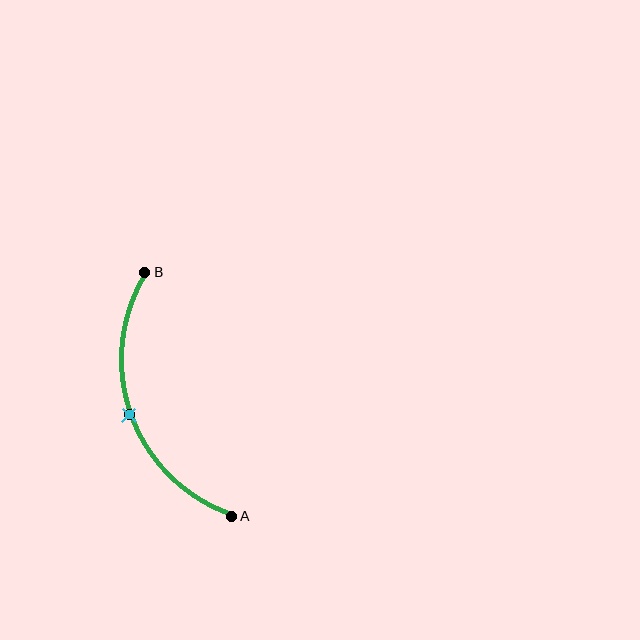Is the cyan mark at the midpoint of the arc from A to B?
Yes. The cyan mark lies on the arc at equal arc-length from both A and B — it is the arc midpoint.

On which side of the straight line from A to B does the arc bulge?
The arc bulges to the left of the straight line connecting A and B.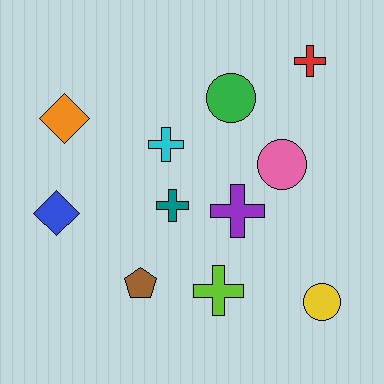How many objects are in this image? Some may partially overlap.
There are 11 objects.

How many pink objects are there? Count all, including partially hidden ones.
There is 1 pink object.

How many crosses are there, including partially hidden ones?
There are 5 crosses.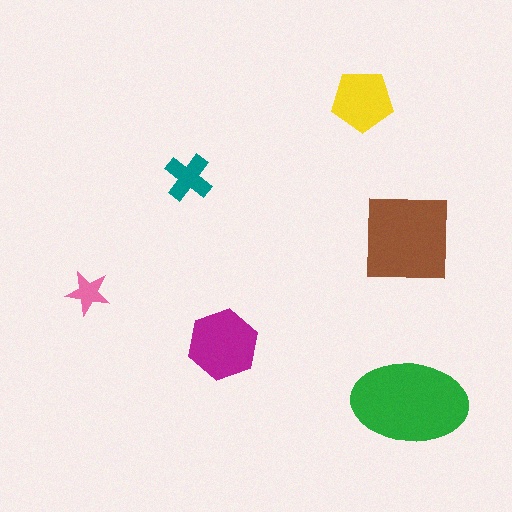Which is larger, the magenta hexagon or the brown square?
The brown square.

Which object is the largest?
The green ellipse.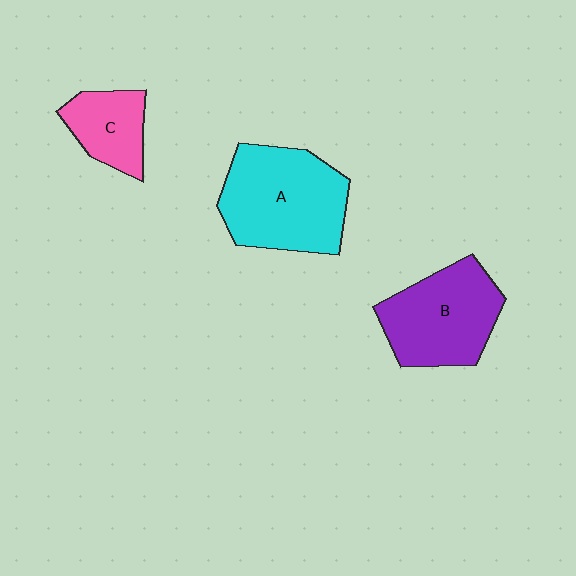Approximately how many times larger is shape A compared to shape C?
Approximately 2.1 times.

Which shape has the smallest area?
Shape C (pink).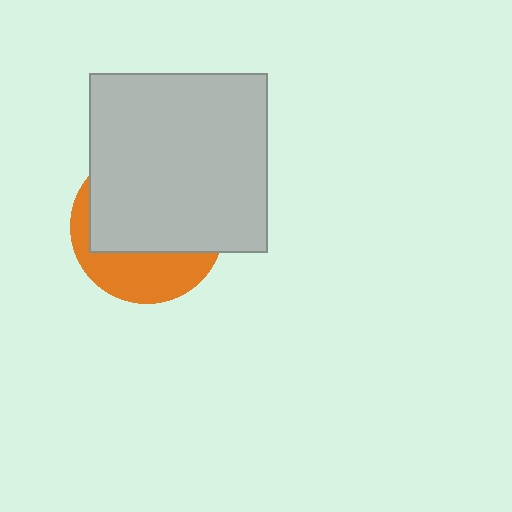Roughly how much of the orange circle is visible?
A small part of it is visible (roughly 35%).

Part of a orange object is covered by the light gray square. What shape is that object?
It is a circle.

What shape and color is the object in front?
The object in front is a light gray square.